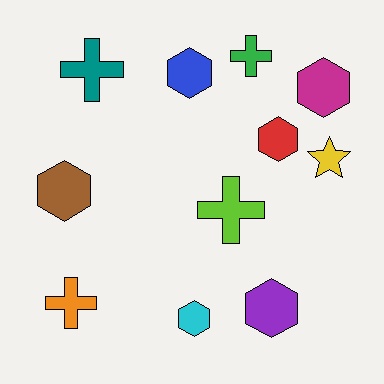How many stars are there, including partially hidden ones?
There is 1 star.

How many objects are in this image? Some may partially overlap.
There are 11 objects.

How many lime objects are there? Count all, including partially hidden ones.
There is 1 lime object.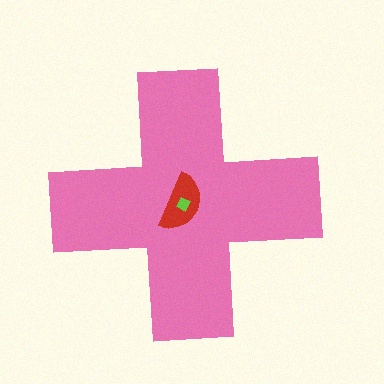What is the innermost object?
The lime diamond.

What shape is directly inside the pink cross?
The red semicircle.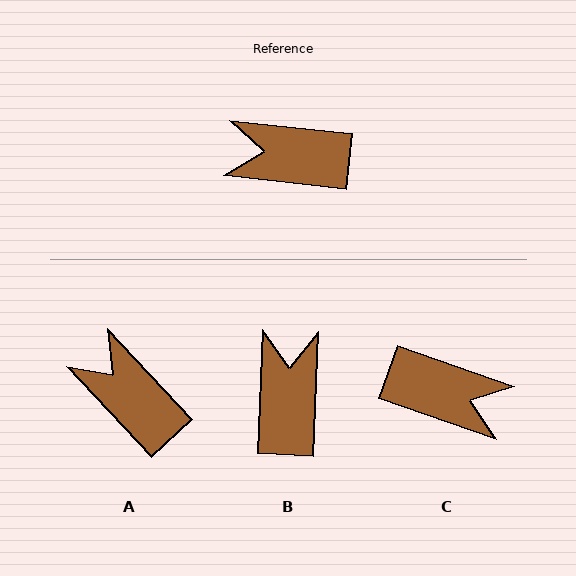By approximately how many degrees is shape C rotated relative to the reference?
Approximately 167 degrees counter-clockwise.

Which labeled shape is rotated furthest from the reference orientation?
C, about 167 degrees away.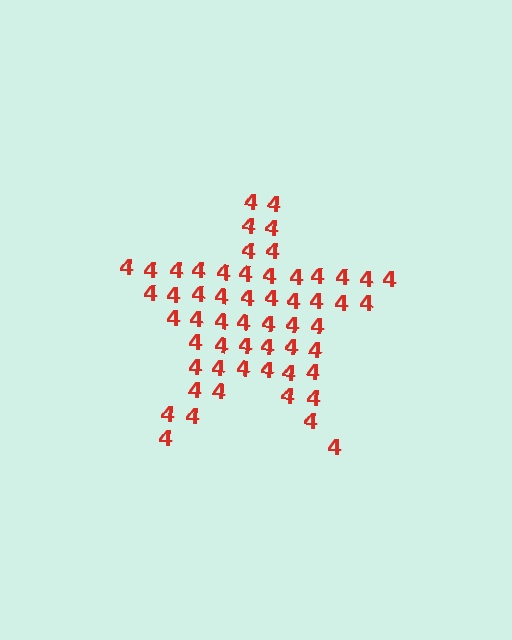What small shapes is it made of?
It is made of small digit 4's.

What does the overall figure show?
The overall figure shows a star.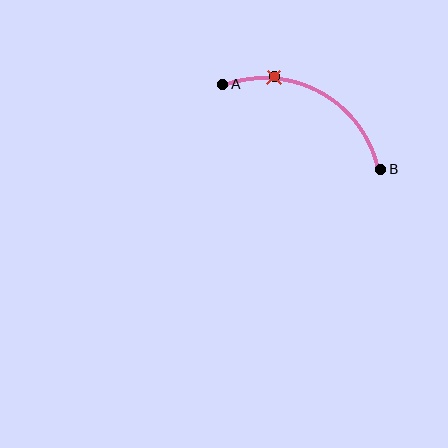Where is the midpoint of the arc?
The arc midpoint is the point on the curve farthest from the straight line joining A and B. It sits above that line.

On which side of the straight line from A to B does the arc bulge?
The arc bulges above the straight line connecting A and B.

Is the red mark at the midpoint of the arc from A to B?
No. The red mark lies on the arc but is closer to endpoint A. The arc midpoint would be at the point on the curve equidistant along the arc from both A and B.